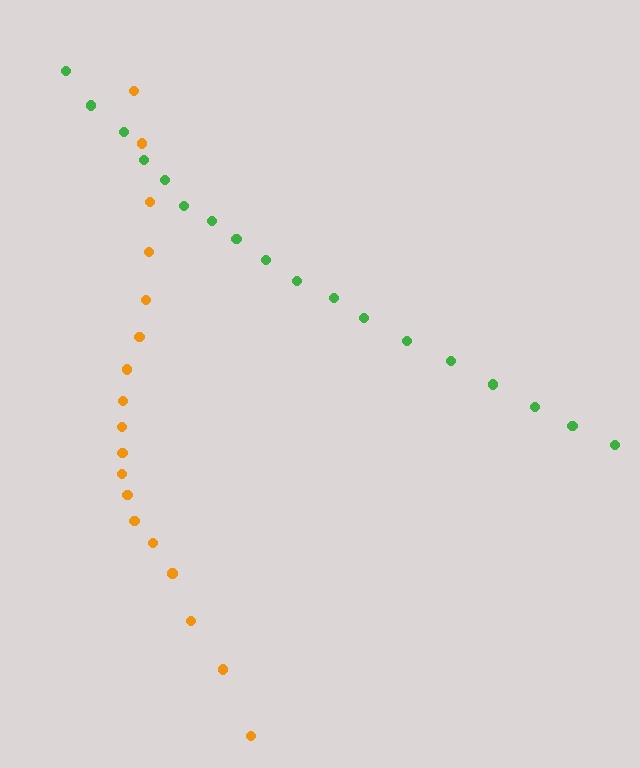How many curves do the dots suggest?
There are 2 distinct paths.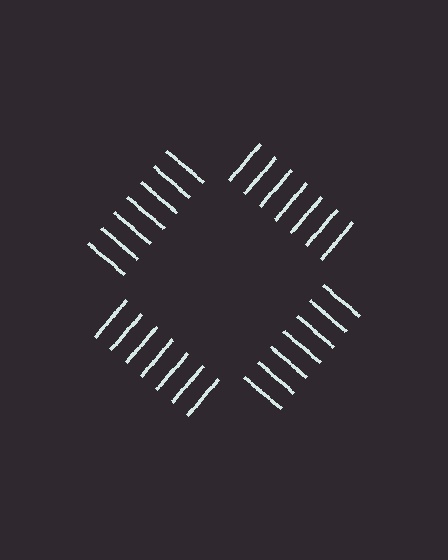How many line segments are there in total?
28 — 7 along each of the 4 edges.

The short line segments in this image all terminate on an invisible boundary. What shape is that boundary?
An illusory square — the line segments terminate on its edges but no continuous stroke is drawn.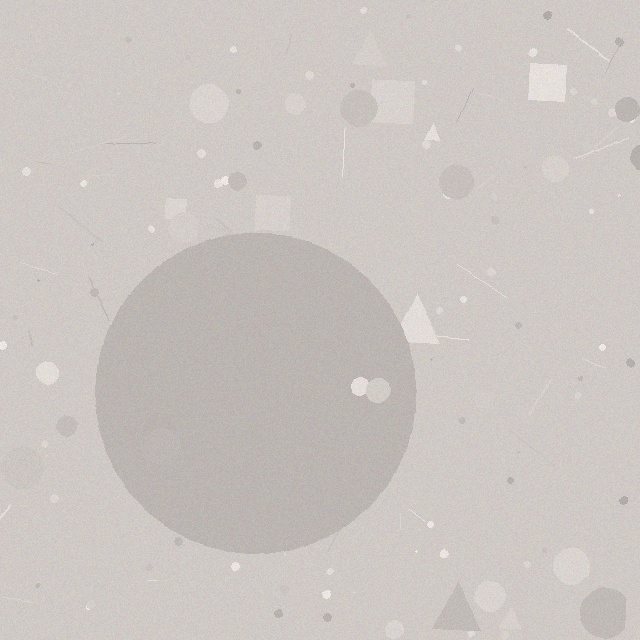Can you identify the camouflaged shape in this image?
The camouflaged shape is a circle.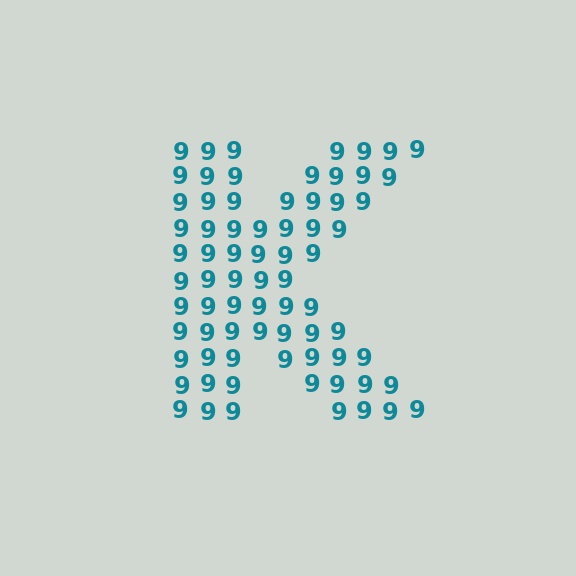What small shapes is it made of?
It is made of small digit 9's.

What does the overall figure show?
The overall figure shows the letter K.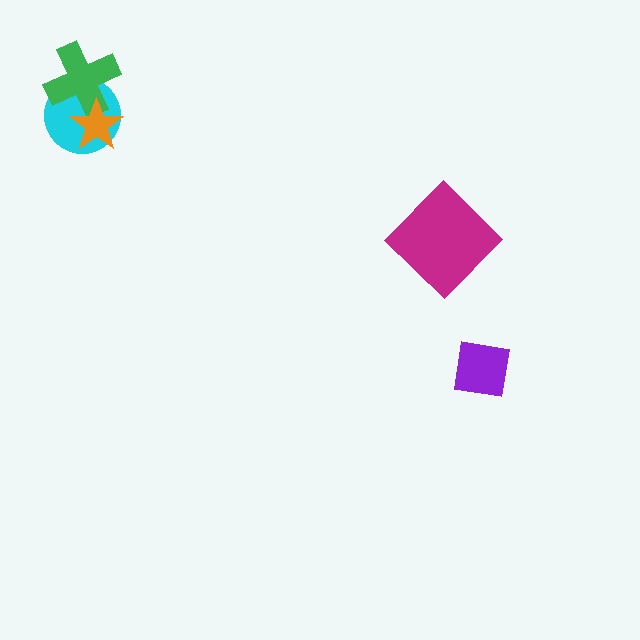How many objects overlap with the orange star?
2 objects overlap with the orange star.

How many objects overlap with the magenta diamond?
0 objects overlap with the magenta diamond.